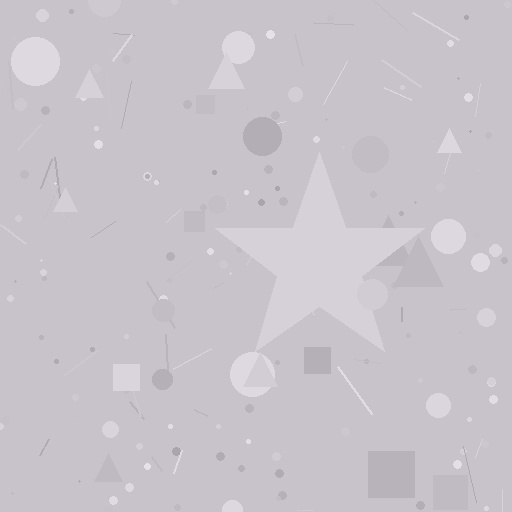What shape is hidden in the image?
A star is hidden in the image.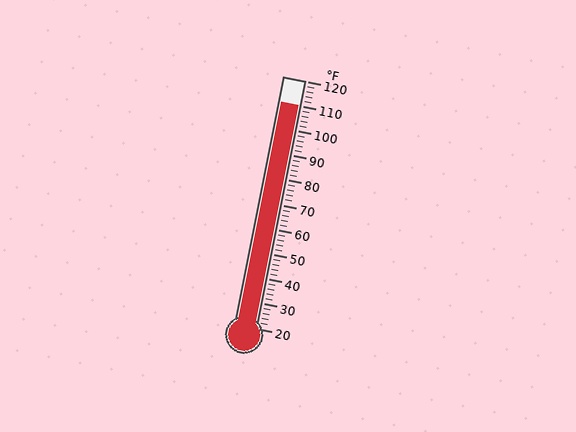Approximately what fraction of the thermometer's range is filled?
The thermometer is filled to approximately 90% of its range.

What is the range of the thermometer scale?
The thermometer scale ranges from 20°F to 120°F.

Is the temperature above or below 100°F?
The temperature is above 100°F.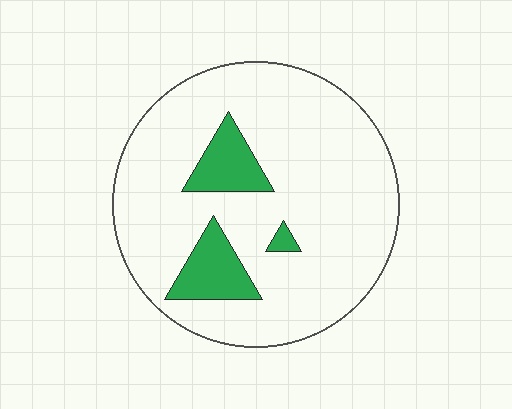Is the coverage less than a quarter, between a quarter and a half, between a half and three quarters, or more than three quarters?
Less than a quarter.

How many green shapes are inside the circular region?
3.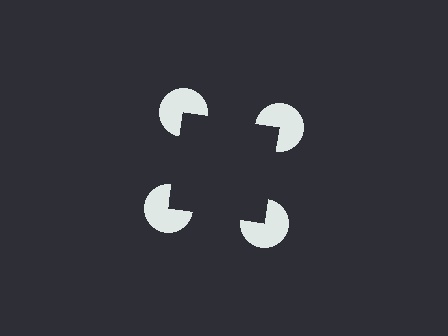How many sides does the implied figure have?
4 sides.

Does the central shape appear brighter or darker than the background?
It typically appears slightly darker than the background, even though no actual brightness change is drawn.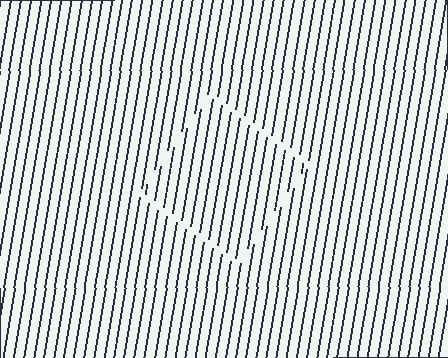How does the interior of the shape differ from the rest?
The interior of the shape contains the same grating, shifted by half a period — the contour is defined by the phase discontinuity where line-ends from the inner and outer gratings abut.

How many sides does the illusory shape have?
4 sides — the line-ends trace a square.